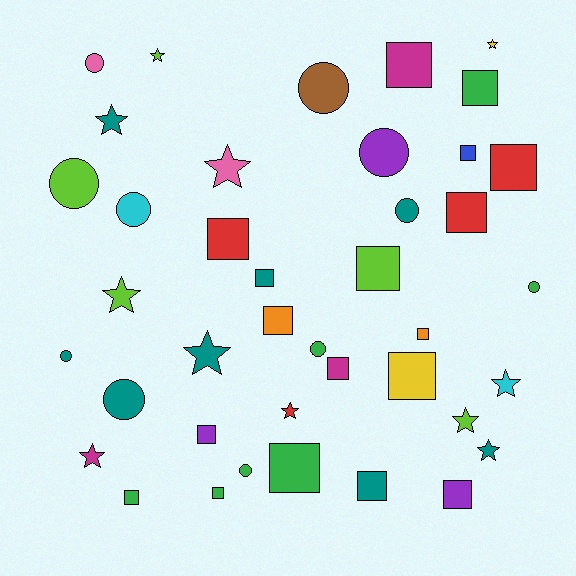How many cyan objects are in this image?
There are 2 cyan objects.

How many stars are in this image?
There are 11 stars.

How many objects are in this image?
There are 40 objects.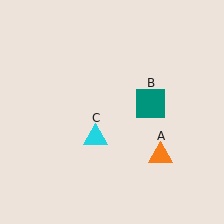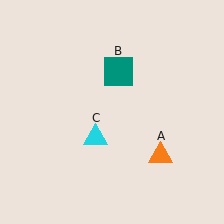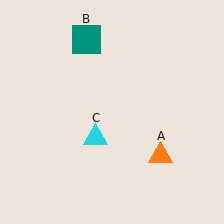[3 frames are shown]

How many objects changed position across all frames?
1 object changed position: teal square (object B).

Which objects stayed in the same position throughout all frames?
Orange triangle (object A) and cyan triangle (object C) remained stationary.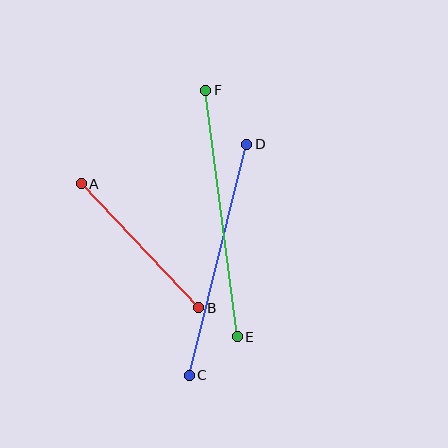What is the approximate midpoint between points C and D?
The midpoint is at approximately (218, 260) pixels.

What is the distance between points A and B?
The distance is approximately 171 pixels.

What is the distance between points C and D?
The distance is approximately 238 pixels.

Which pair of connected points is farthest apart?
Points E and F are farthest apart.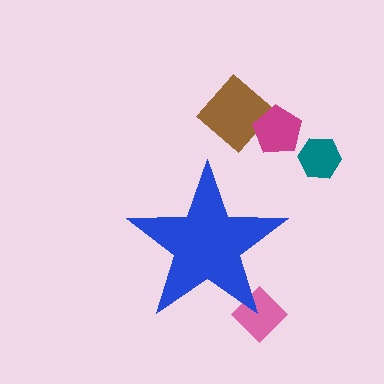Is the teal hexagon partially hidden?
No, the teal hexagon is fully visible.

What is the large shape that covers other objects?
A blue star.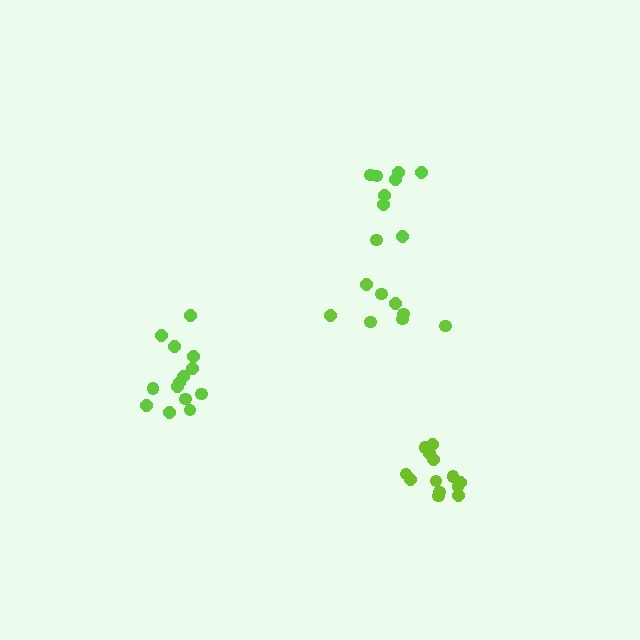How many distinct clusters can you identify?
There are 4 distinct clusters.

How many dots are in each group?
Group 1: 13 dots, Group 2: 14 dots, Group 3: 8 dots, Group 4: 9 dots (44 total).